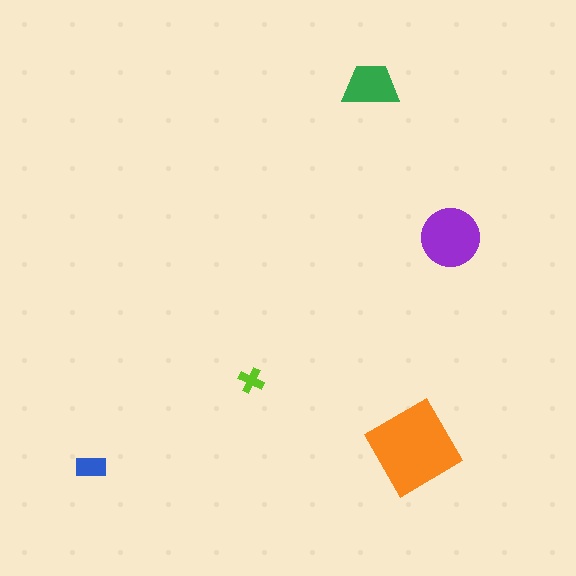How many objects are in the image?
There are 5 objects in the image.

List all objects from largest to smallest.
The orange diamond, the purple circle, the green trapezoid, the blue rectangle, the lime cross.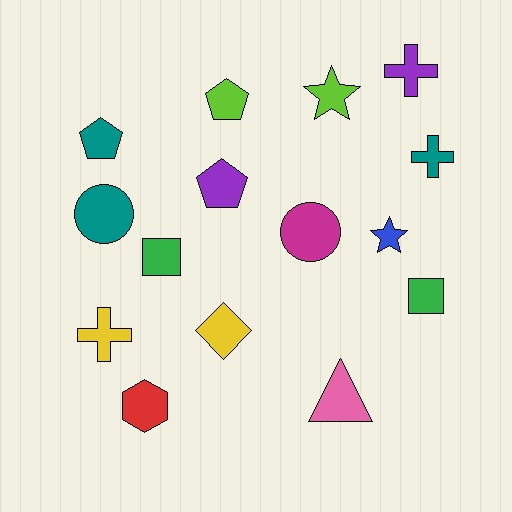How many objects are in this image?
There are 15 objects.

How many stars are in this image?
There are 2 stars.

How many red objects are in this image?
There is 1 red object.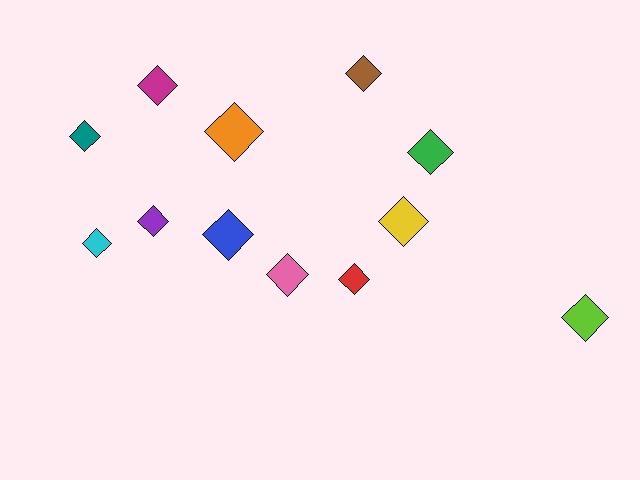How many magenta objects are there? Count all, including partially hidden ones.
There is 1 magenta object.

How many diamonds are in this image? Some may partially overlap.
There are 12 diamonds.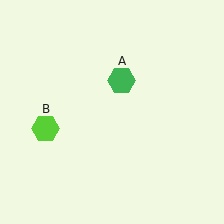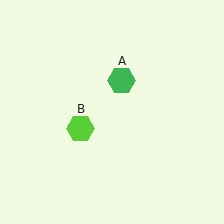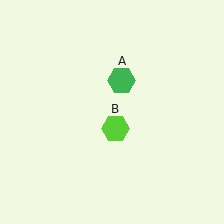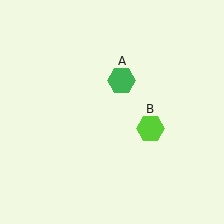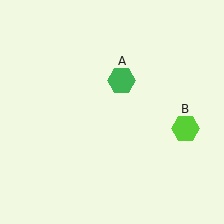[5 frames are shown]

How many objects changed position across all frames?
1 object changed position: lime hexagon (object B).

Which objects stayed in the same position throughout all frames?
Green hexagon (object A) remained stationary.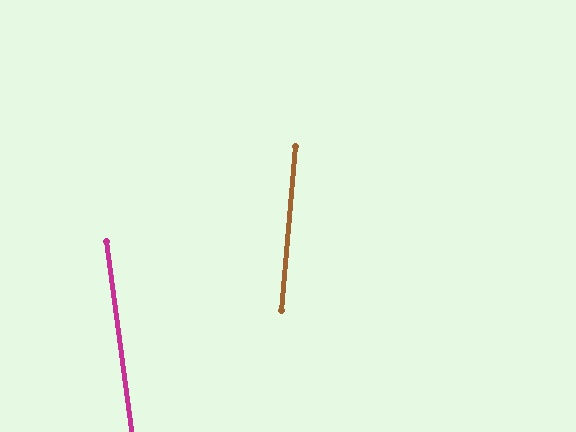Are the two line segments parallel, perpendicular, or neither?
Neither parallel nor perpendicular — they differ by about 12°.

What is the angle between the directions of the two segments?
Approximately 12 degrees.